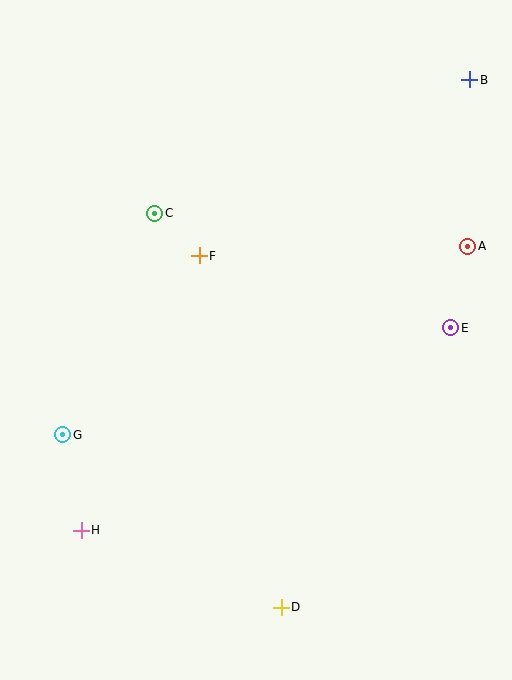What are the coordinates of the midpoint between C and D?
The midpoint between C and D is at (218, 410).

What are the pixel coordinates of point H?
Point H is at (81, 530).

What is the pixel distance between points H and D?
The distance between H and D is 215 pixels.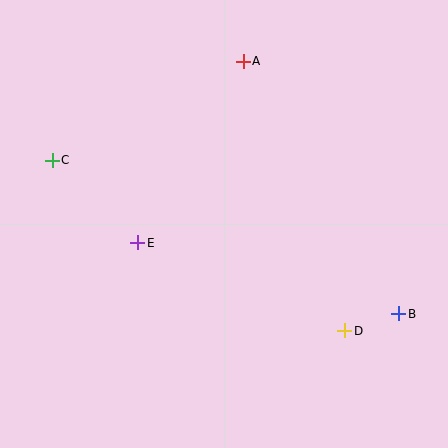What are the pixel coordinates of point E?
Point E is at (138, 243).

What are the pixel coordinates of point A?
Point A is at (243, 61).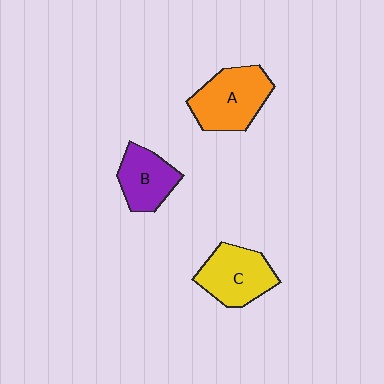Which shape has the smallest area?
Shape B (purple).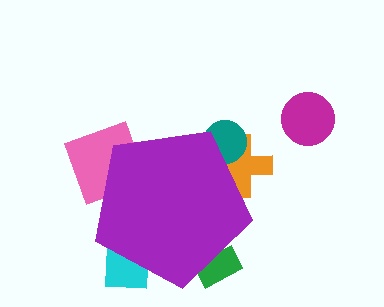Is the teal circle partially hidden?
Yes, the teal circle is partially hidden behind the purple pentagon.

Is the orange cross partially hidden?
Yes, the orange cross is partially hidden behind the purple pentagon.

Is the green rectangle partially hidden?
Yes, the green rectangle is partially hidden behind the purple pentagon.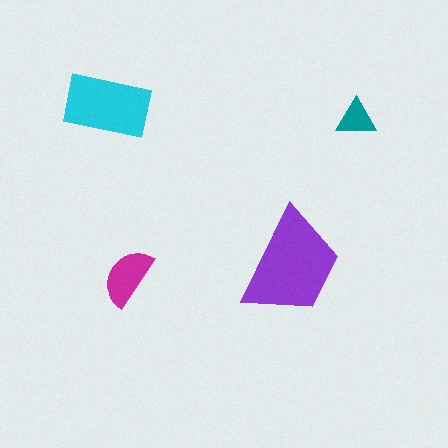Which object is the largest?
The purple trapezoid.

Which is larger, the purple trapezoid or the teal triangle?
The purple trapezoid.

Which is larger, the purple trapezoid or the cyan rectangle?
The purple trapezoid.